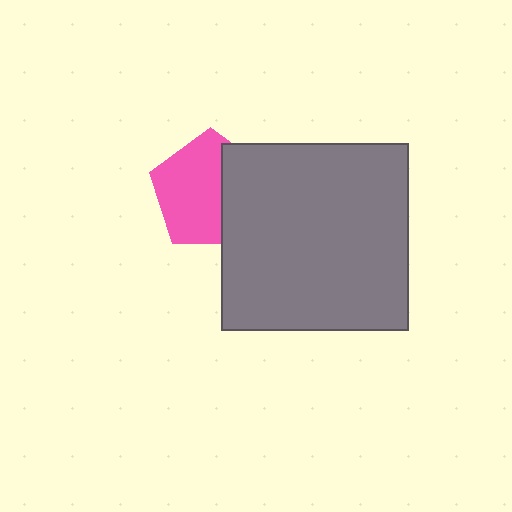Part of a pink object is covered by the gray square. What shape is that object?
It is a pentagon.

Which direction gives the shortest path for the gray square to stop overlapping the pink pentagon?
Moving right gives the shortest separation.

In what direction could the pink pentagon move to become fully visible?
The pink pentagon could move left. That would shift it out from behind the gray square entirely.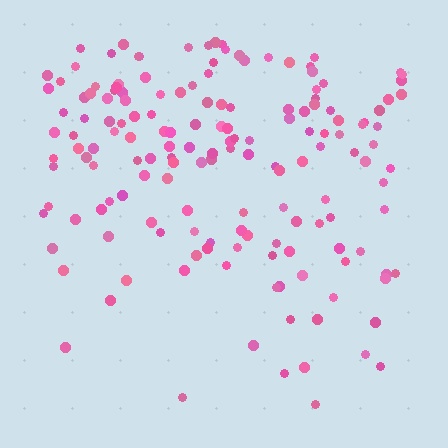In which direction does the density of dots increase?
From bottom to top, with the top side densest.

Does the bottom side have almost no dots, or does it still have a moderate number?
Still a moderate number, just noticeably fewer than the top.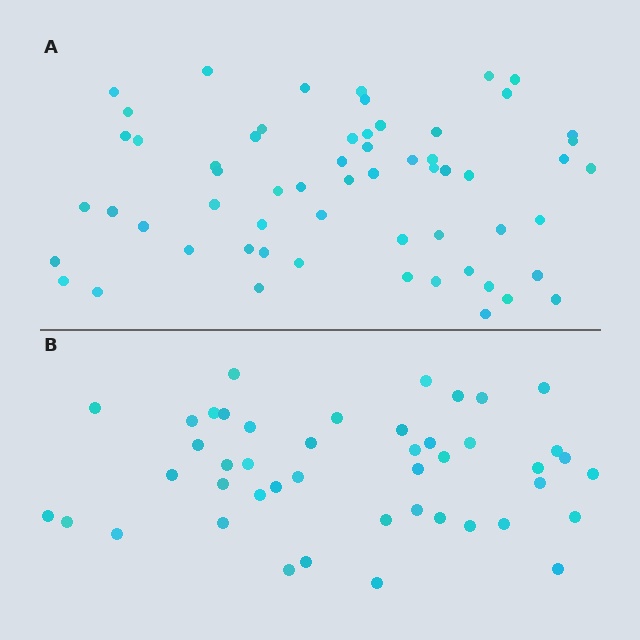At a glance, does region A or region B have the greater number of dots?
Region A (the top region) has more dots.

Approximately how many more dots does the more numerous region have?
Region A has approximately 15 more dots than region B.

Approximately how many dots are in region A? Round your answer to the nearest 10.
About 60 dots.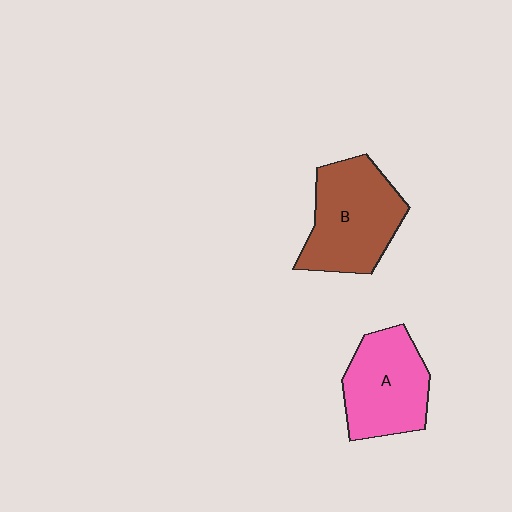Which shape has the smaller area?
Shape A (pink).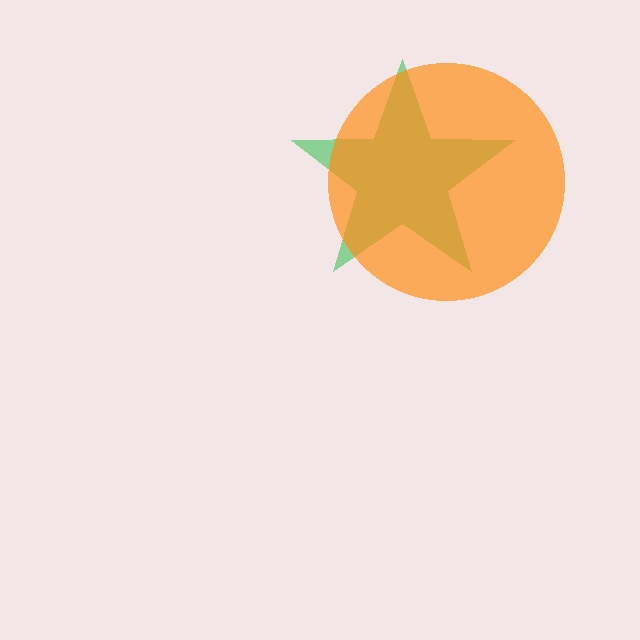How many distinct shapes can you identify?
There are 2 distinct shapes: a green star, an orange circle.